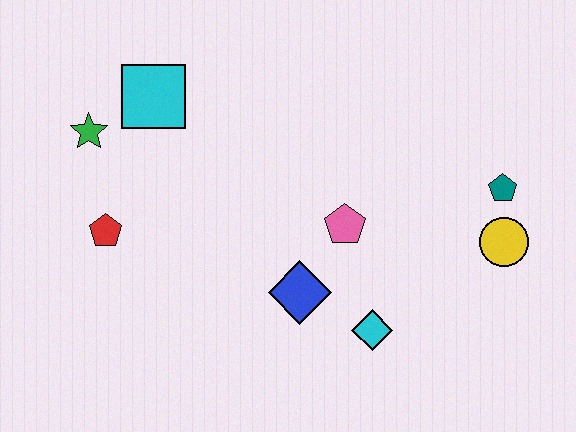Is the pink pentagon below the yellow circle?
No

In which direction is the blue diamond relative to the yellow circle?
The blue diamond is to the left of the yellow circle.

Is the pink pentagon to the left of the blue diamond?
No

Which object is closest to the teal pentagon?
The yellow circle is closest to the teal pentagon.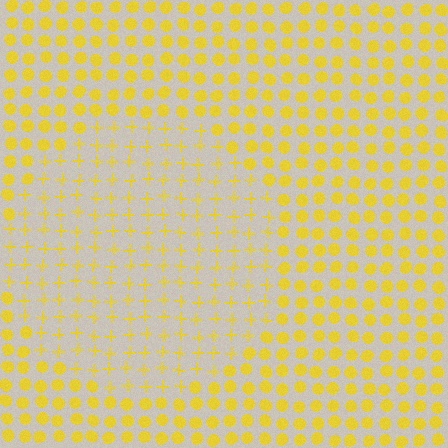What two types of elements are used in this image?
The image uses plus signs inside the circle region and circles outside it.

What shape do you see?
I see a circle.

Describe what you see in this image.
The image is filled with small yellow elements arranged in a uniform grid. A circle-shaped region contains plus signs, while the surrounding area contains circles. The boundary is defined purely by the change in element shape.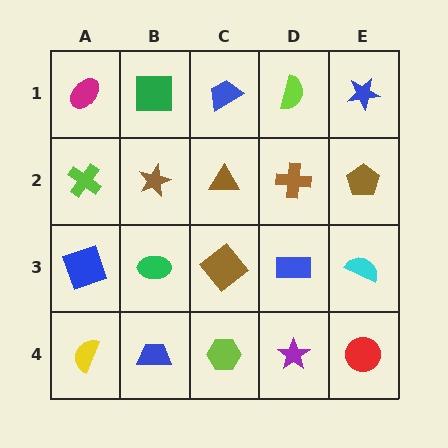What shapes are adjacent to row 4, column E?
A cyan semicircle (row 3, column E), a purple star (row 4, column D).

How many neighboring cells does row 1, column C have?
3.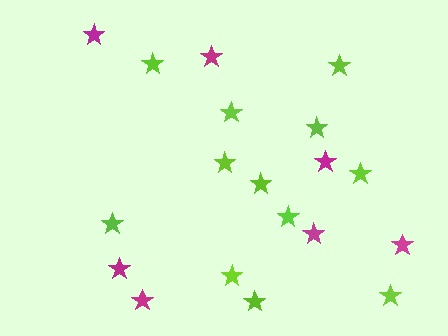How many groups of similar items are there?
There are 2 groups: one group of magenta stars (7) and one group of lime stars (12).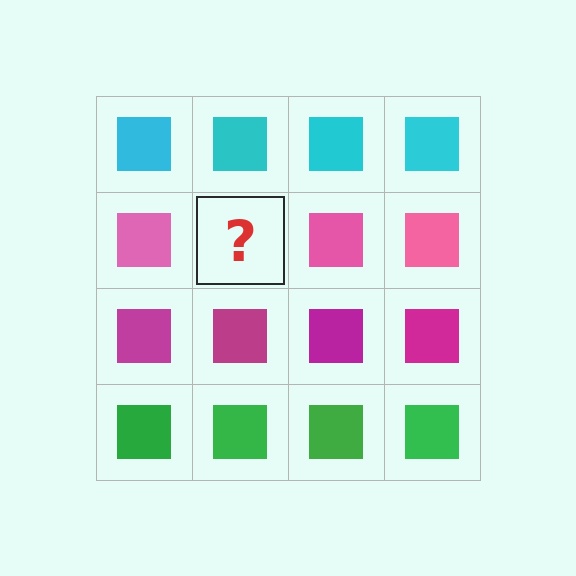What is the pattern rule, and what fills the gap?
The rule is that each row has a consistent color. The gap should be filled with a pink square.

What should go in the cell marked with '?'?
The missing cell should contain a pink square.